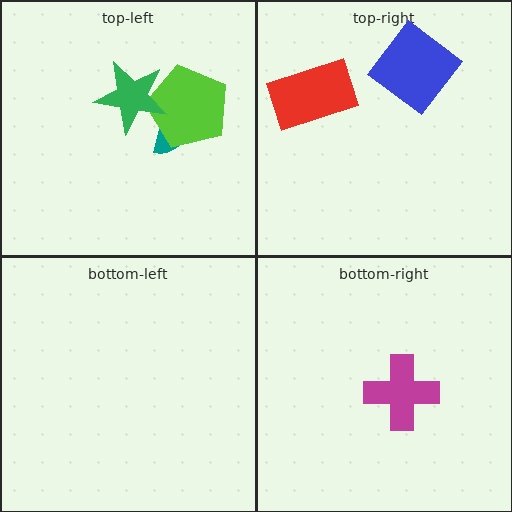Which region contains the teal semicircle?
The top-left region.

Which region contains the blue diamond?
The top-right region.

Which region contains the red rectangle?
The top-right region.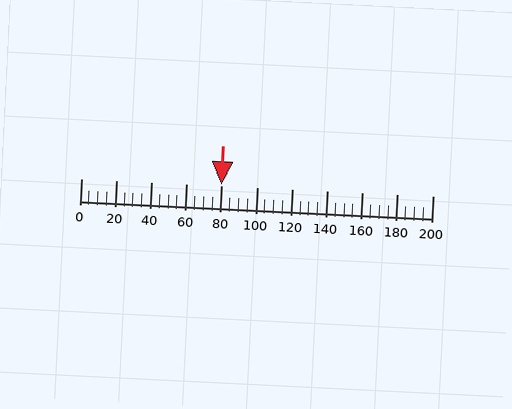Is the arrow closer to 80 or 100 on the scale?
The arrow is closer to 80.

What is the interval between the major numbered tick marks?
The major tick marks are spaced 20 units apart.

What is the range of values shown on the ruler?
The ruler shows values from 0 to 200.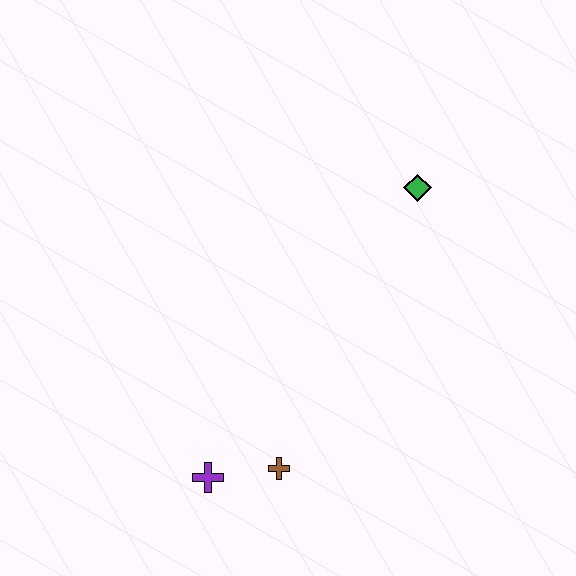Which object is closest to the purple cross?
The brown cross is closest to the purple cross.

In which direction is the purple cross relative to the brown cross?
The purple cross is to the left of the brown cross.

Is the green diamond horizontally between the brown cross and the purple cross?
No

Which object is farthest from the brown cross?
The green diamond is farthest from the brown cross.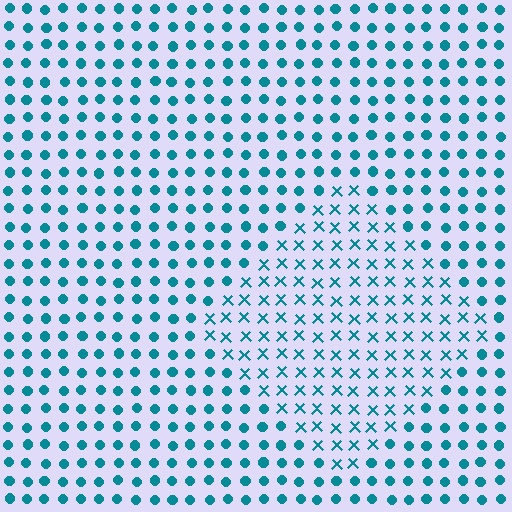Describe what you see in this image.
The image is filled with small teal elements arranged in a uniform grid. A diamond-shaped region contains X marks, while the surrounding area contains circles. The boundary is defined purely by the change in element shape.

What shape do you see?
I see a diamond.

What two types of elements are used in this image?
The image uses X marks inside the diamond region and circles outside it.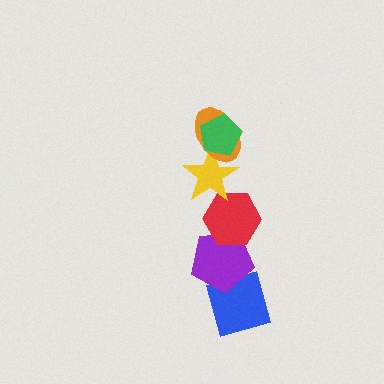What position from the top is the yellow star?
The yellow star is 3rd from the top.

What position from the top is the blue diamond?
The blue diamond is 6th from the top.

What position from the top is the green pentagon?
The green pentagon is 1st from the top.